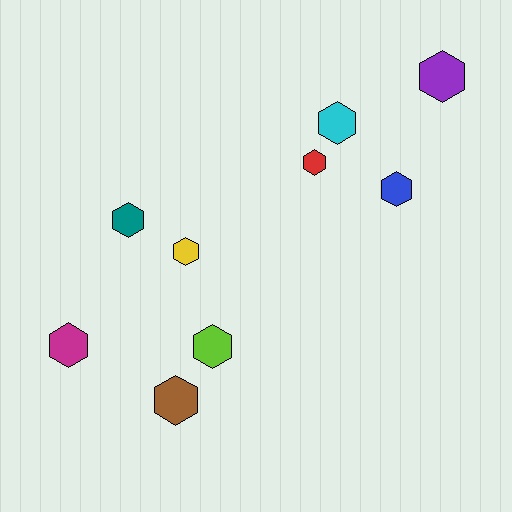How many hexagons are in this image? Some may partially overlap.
There are 9 hexagons.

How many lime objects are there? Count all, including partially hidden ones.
There is 1 lime object.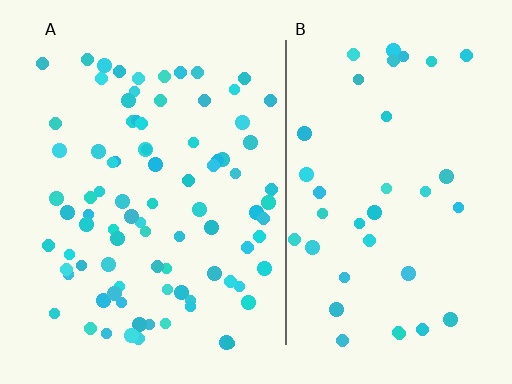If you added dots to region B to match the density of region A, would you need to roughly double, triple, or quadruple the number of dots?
Approximately double.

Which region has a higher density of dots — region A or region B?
A (the left).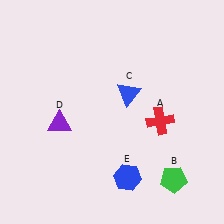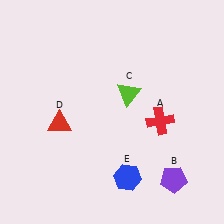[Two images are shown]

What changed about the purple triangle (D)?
In Image 1, D is purple. In Image 2, it changed to red.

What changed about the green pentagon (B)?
In Image 1, B is green. In Image 2, it changed to purple.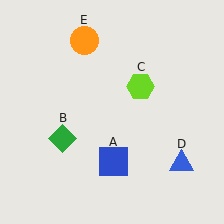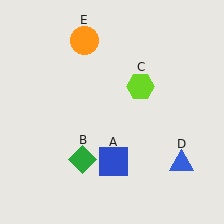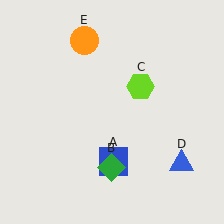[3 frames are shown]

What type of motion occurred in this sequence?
The green diamond (object B) rotated counterclockwise around the center of the scene.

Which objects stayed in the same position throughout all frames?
Blue square (object A) and lime hexagon (object C) and blue triangle (object D) and orange circle (object E) remained stationary.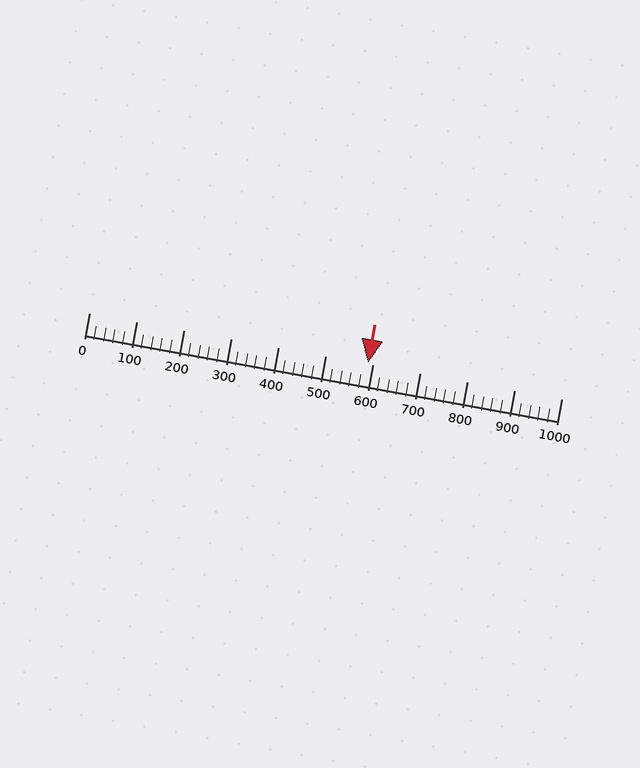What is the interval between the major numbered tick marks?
The major tick marks are spaced 100 units apart.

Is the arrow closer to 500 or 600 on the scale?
The arrow is closer to 600.